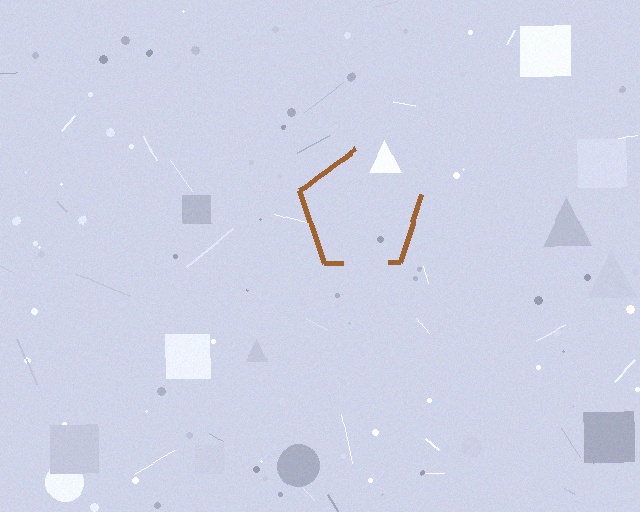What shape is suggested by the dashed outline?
The dashed outline suggests a pentagon.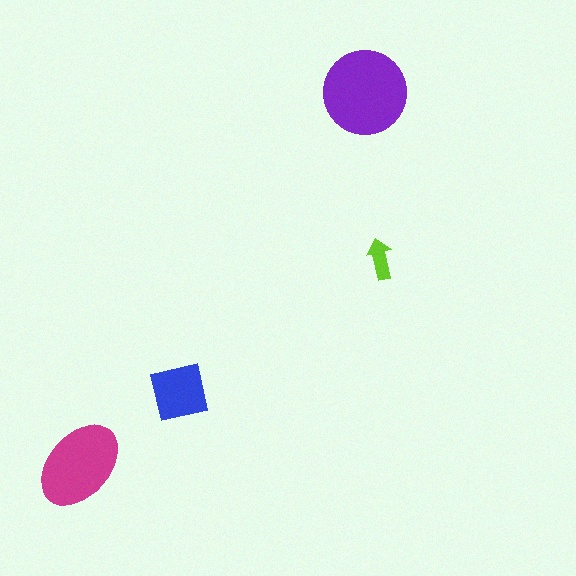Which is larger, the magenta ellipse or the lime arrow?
The magenta ellipse.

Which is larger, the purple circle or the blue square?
The purple circle.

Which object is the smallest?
The lime arrow.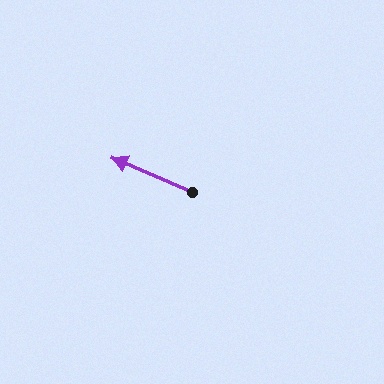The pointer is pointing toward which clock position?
Roughly 10 o'clock.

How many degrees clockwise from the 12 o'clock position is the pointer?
Approximately 293 degrees.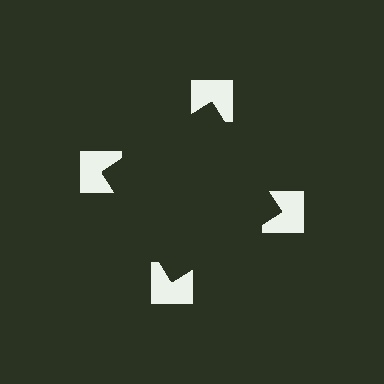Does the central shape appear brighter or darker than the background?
It typically appears slightly darker than the background, even though no actual brightness change is drawn.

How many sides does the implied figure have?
4 sides.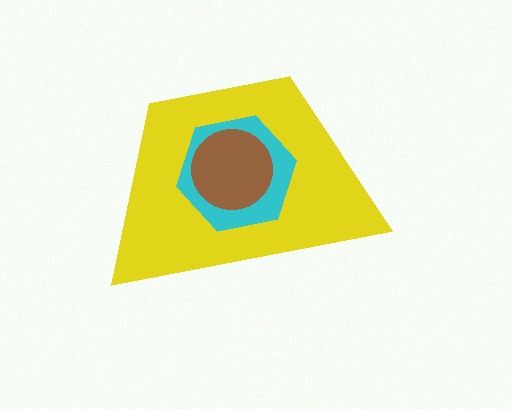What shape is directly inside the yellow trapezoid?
The cyan hexagon.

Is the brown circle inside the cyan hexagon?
Yes.